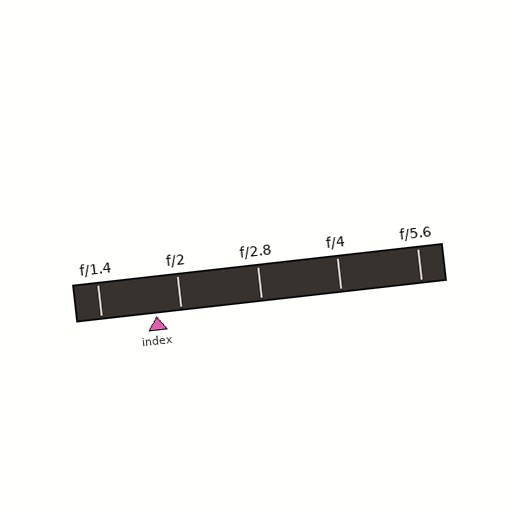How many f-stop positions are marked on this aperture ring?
There are 5 f-stop positions marked.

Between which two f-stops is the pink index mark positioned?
The index mark is between f/1.4 and f/2.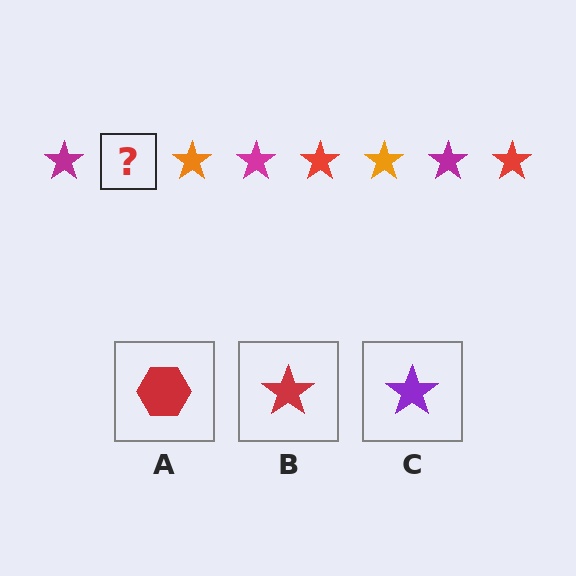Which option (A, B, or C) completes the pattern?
B.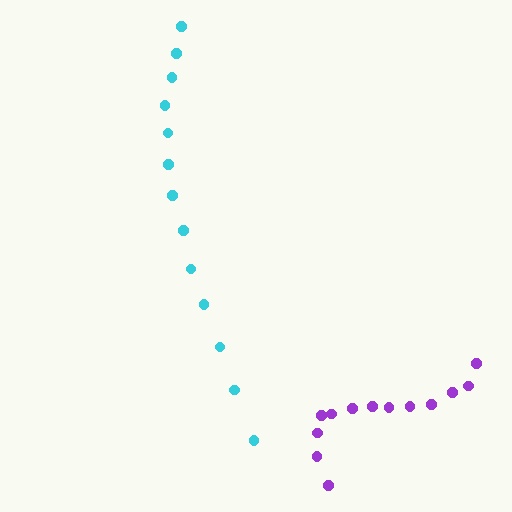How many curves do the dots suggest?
There are 2 distinct paths.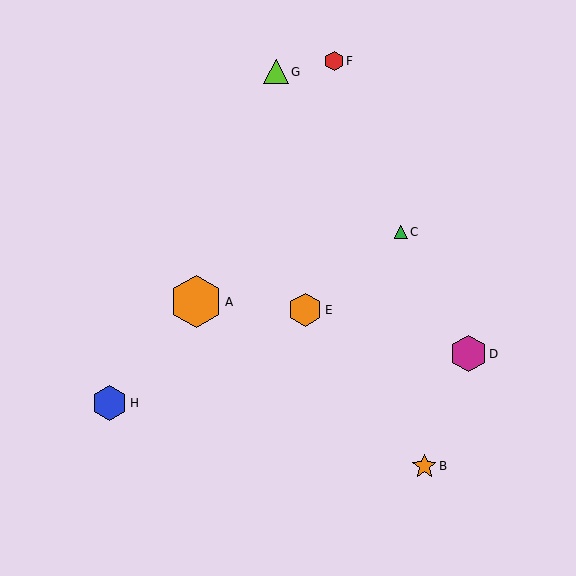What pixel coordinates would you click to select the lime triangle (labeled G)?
Click at (276, 72) to select the lime triangle G.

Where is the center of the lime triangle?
The center of the lime triangle is at (276, 72).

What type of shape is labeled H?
Shape H is a blue hexagon.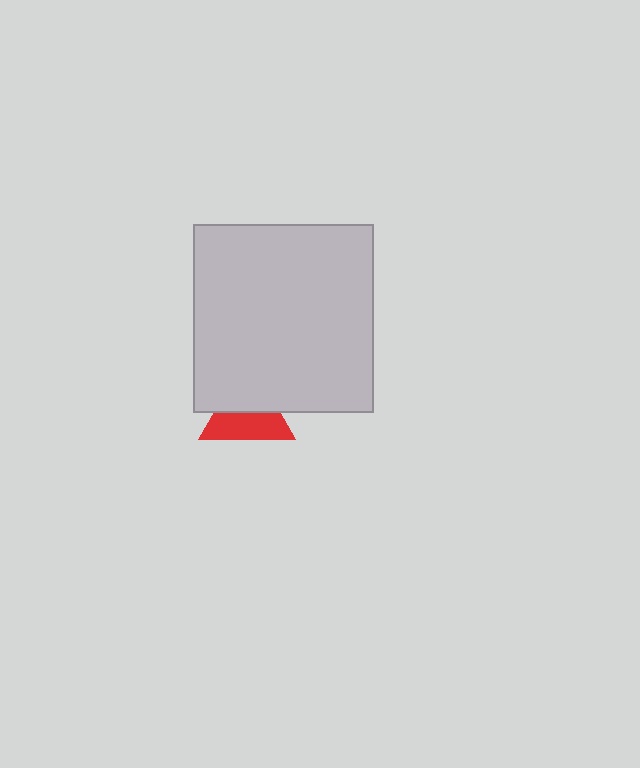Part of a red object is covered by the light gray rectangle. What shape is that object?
It is a triangle.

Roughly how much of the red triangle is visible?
About half of it is visible (roughly 52%).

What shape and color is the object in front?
The object in front is a light gray rectangle.